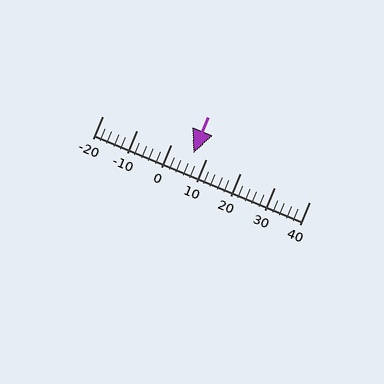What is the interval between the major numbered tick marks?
The major tick marks are spaced 10 units apart.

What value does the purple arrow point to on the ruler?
The purple arrow points to approximately 6.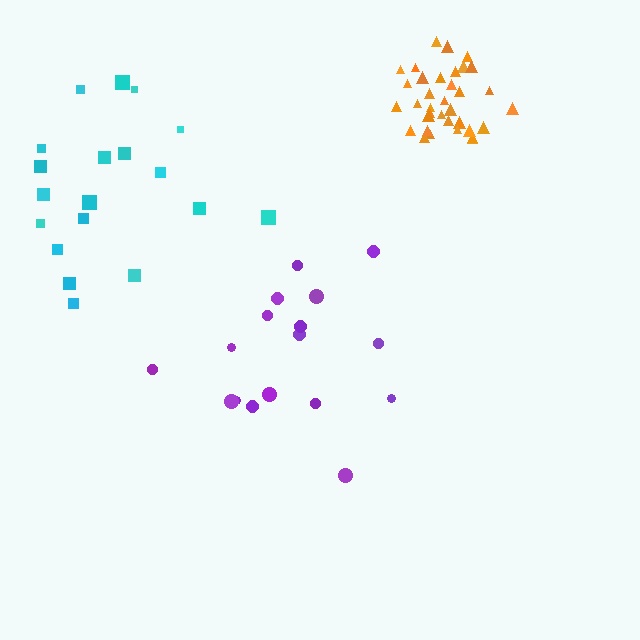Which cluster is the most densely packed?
Orange.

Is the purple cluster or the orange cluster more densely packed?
Orange.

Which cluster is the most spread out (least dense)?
Purple.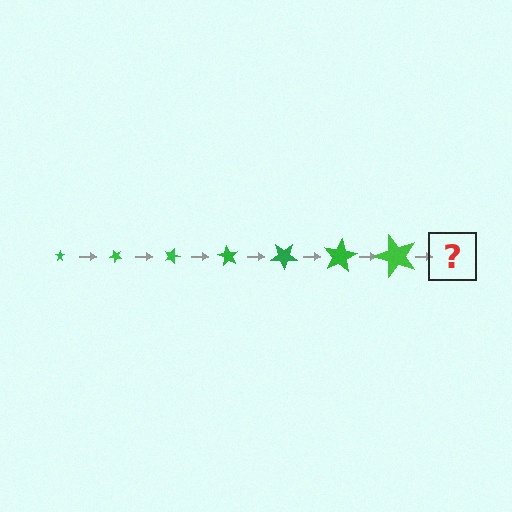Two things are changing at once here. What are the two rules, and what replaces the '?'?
The two rules are that the star grows larger each step and it rotates 45 degrees each step. The '?' should be a star, larger than the previous one and rotated 315 degrees from the start.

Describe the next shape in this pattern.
It should be a star, larger than the previous one and rotated 315 degrees from the start.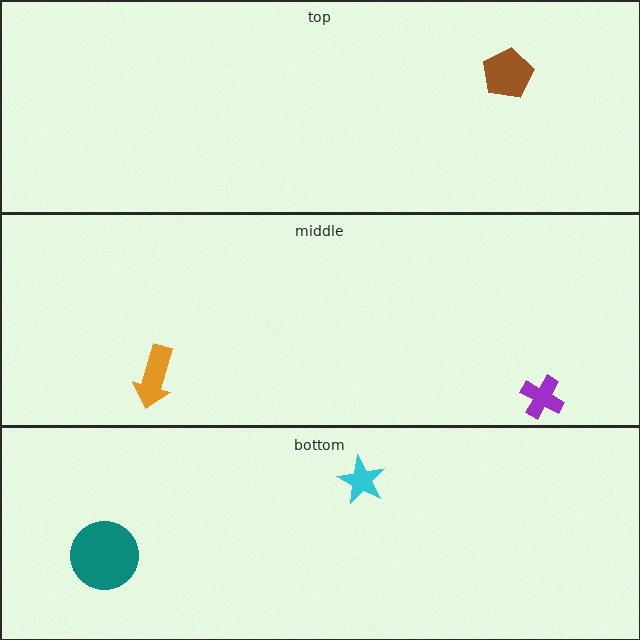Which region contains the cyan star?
The bottom region.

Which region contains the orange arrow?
The middle region.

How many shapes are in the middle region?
2.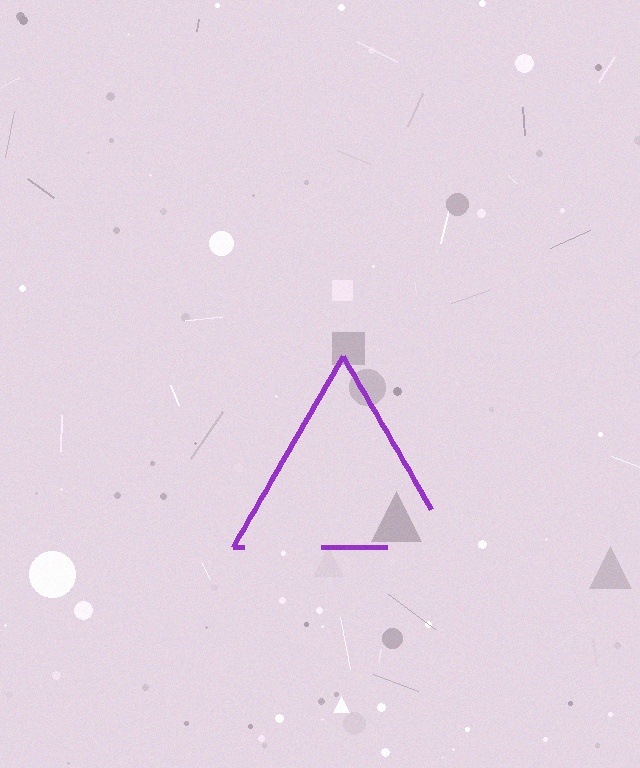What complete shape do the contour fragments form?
The contour fragments form a triangle.